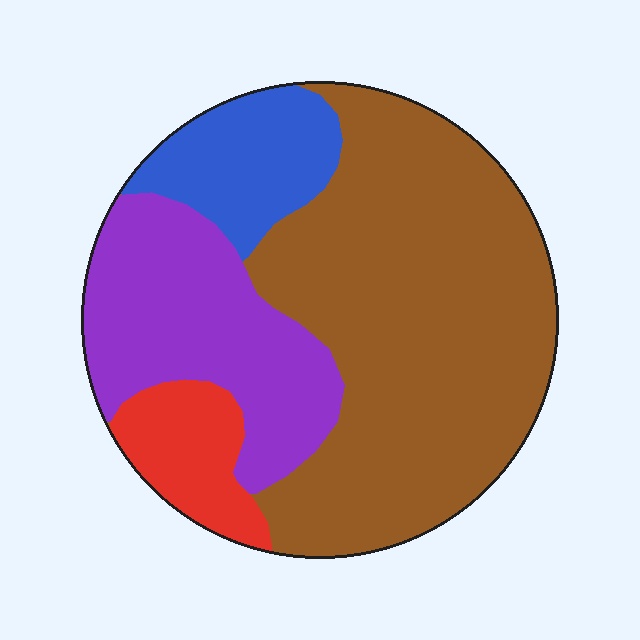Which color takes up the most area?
Brown, at roughly 55%.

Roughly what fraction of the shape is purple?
Purple covers about 25% of the shape.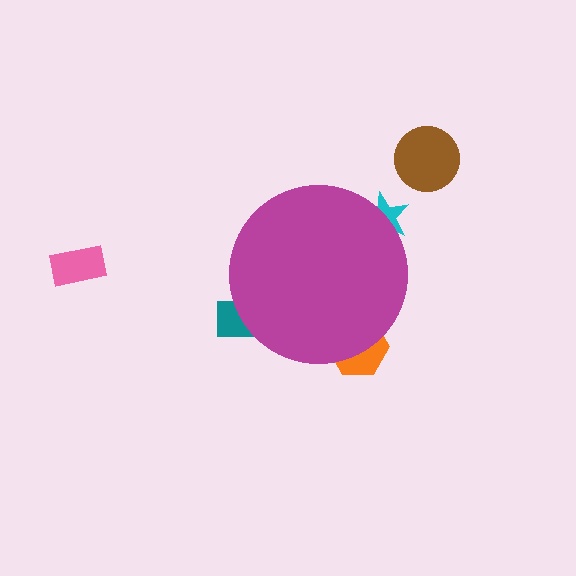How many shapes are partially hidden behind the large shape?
4 shapes are partially hidden.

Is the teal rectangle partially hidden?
Yes, the teal rectangle is partially hidden behind the magenta circle.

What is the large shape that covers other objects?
A magenta circle.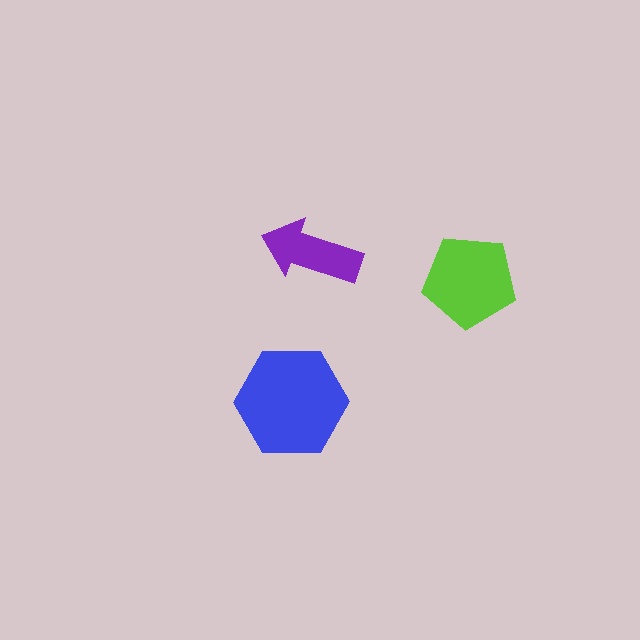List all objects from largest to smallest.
The blue hexagon, the lime pentagon, the purple arrow.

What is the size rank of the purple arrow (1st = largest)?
3rd.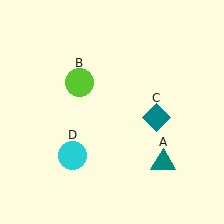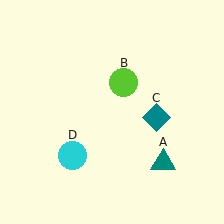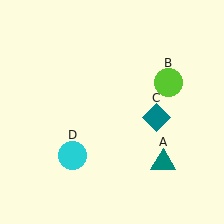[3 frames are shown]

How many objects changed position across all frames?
1 object changed position: lime circle (object B).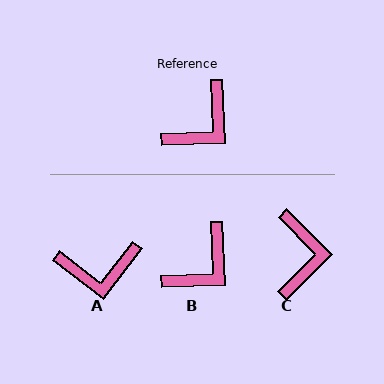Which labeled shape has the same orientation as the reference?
B.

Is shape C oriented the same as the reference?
No, it is off by about 43 degrees.